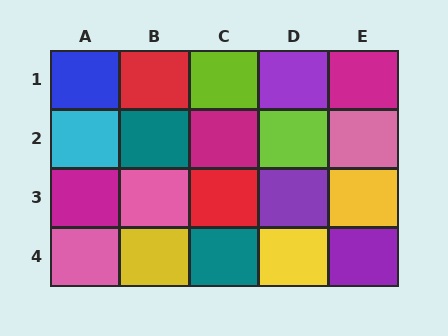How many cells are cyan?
1 cell is cyan.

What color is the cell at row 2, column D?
Lime.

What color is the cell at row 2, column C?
Magenta.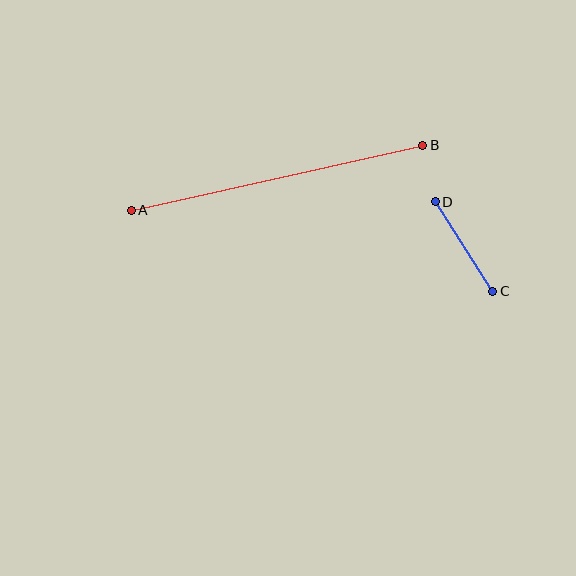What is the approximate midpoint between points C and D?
The midpoint is at approximately (464, 246) pixels.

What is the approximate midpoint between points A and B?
The midpoint is at approximately (277, 178) pixels.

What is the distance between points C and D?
The distance is approximately 107 pixels.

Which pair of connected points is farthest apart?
Points A and B are farthest apart.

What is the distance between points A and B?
The distance is approximately 299 pixels.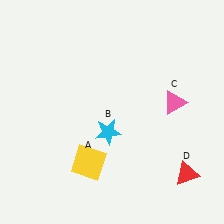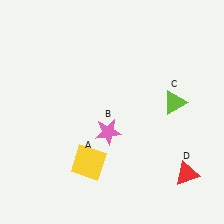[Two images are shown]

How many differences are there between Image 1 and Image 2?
There are 2 differences between the two images.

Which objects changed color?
B changed from cyan to pink. C changed from pink to lime.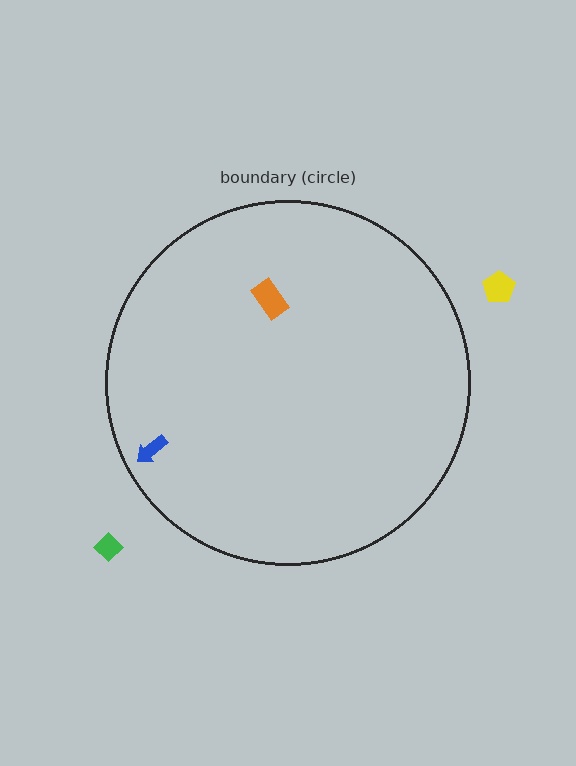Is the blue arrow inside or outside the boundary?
Inside.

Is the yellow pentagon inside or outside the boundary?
Outside.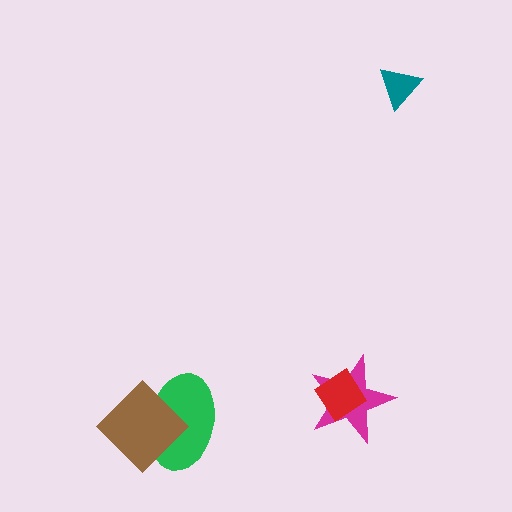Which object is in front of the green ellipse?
The brown diamond is in front of the green ellipse.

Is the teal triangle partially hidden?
No, no other shape covers it.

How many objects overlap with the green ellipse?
1 object overlaps with the green ellipse.